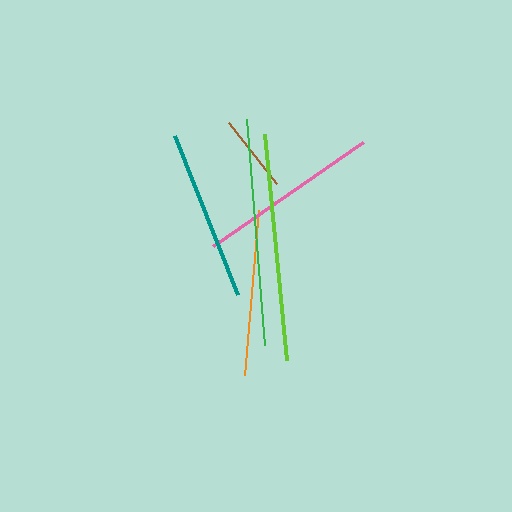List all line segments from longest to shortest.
From longest to shortest: lime, green, pink, teal, orange, brown.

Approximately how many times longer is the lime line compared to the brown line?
The lime line is approximately 2.9 times the length of the brown line.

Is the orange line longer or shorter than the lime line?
The lime line is longer than the orange line.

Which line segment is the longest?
The lime line is the longest at approximately 227 pixels.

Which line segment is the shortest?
The brown line is the shortest at approximately 78 pixels.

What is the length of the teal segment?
The teal segment is approximately 171 pixels long.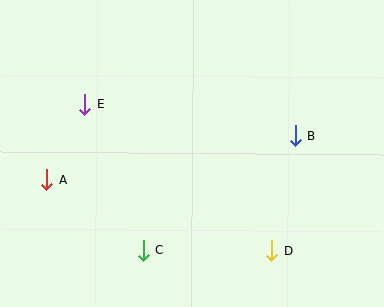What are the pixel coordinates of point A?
Point A is at (46, 179).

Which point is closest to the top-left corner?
Point E is closest to the top-left corner.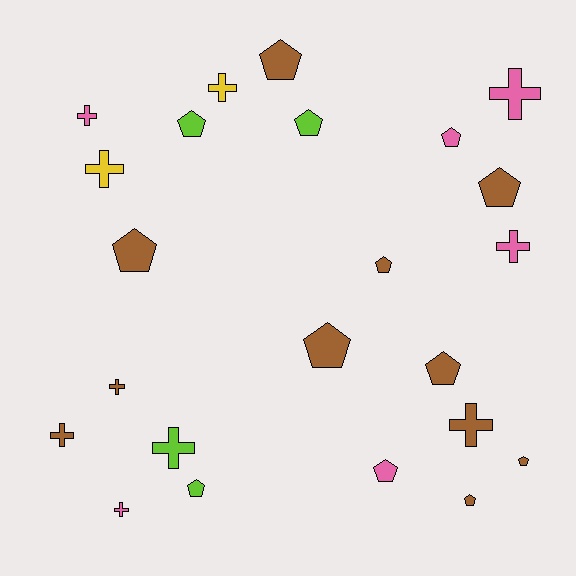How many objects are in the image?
There are 23 objects.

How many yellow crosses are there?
There are 2 yellow crosses.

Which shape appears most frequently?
Pentagon, with 13 objects.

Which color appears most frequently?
Brown, with 11 objects.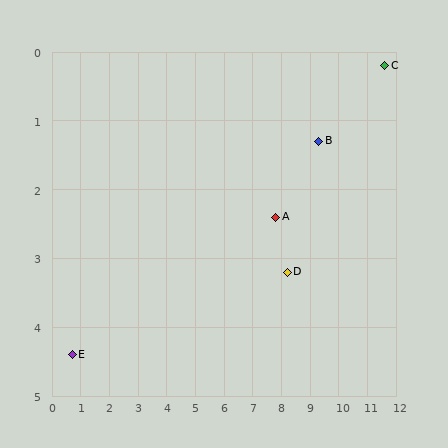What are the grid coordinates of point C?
Point C is at approximately (11.6, 0.2).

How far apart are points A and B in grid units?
Points A and B are about 1.9 grid units apart.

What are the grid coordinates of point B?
Point B is at approximately (9.3, 1.3).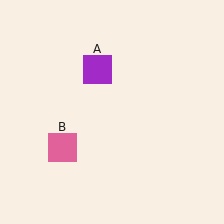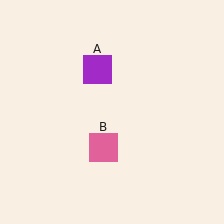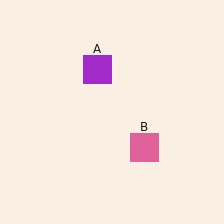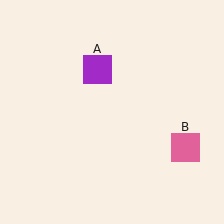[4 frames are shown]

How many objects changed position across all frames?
1 object changed position: pink square (object B).